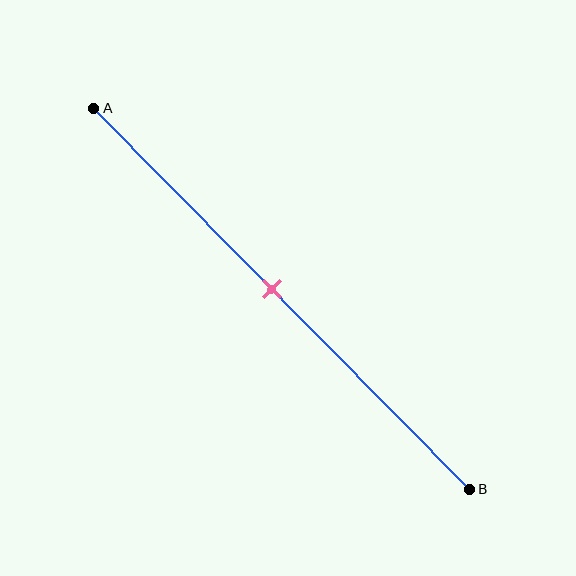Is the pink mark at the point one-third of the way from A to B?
No, the mark is at about 45% from A, not at the 33% one-third point.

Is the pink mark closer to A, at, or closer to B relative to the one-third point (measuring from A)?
The pink mark is closer to point B than the one-third point of segment AB.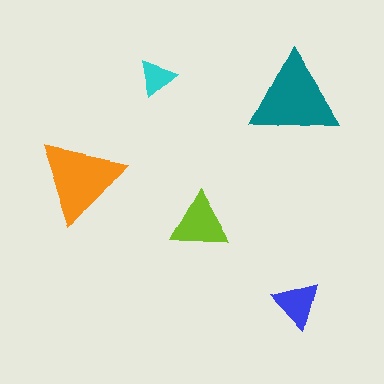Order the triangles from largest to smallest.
the teal one, the orange one, the lime one, the blue one, the cyan one.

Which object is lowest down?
The blue triangle is bottommost.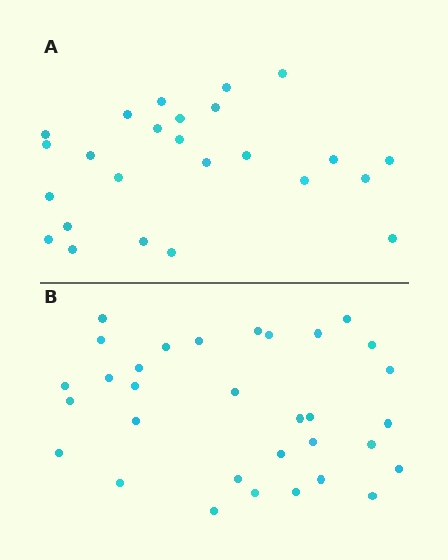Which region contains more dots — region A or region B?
Region B (the bottom region) has more dots.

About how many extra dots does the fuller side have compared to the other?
Region B has roughly 8 or so more dots than region A.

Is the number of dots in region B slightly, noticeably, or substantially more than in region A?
Region B has noticeably more, but not dramatically so. The ratio is roughly 1.3 to 1.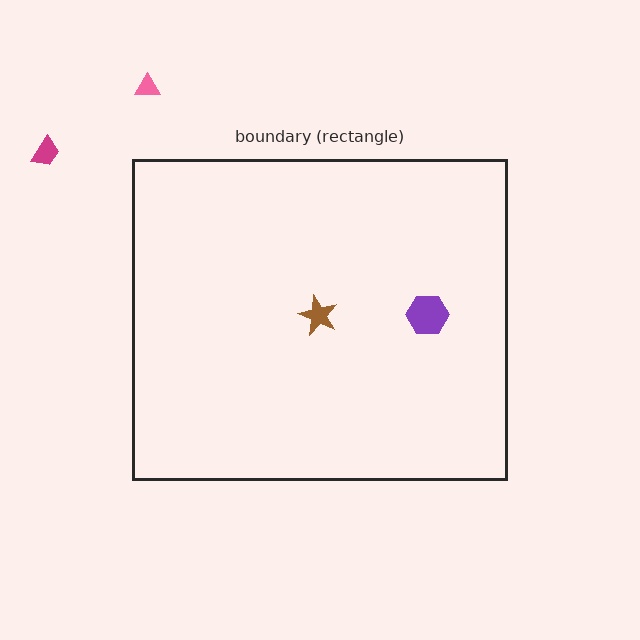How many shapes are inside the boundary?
2 inside, 2 outside.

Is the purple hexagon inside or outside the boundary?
Inside.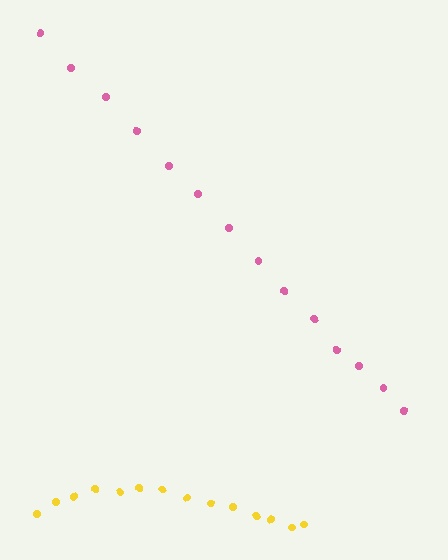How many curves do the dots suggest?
There are 2 distinct paths.